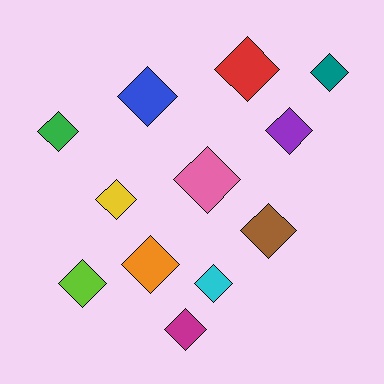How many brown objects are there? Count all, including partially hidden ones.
There is 1 brown object.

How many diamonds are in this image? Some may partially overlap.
There are 12 diamonds.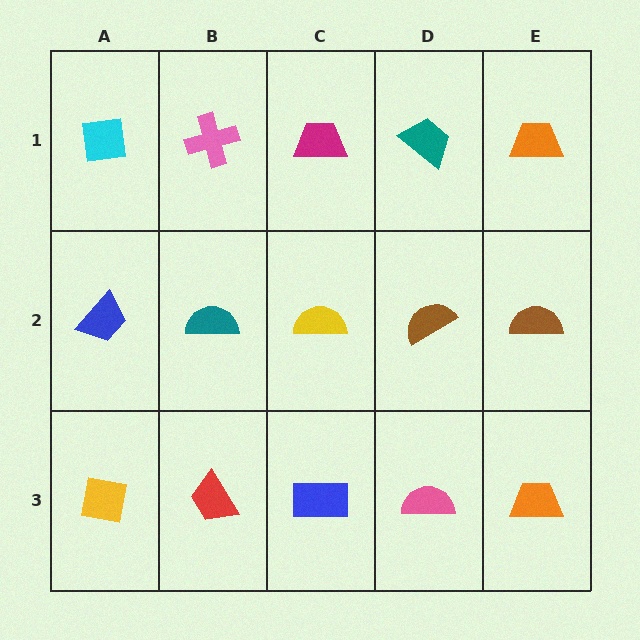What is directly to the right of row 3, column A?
A red trapezoid.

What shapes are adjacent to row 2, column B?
A pink cross (row 1, column B), a red trapezoid (row 3, column B), a blue trapezoid (row 2, column A), a yellow semicircle (row 2, column C).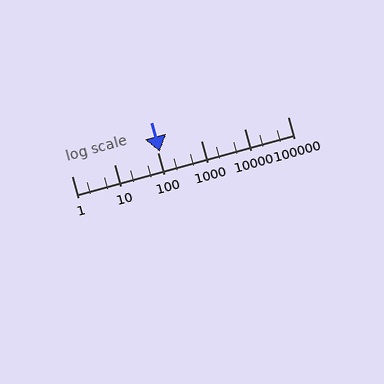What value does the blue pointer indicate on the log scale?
The pointer indicates approximately 110.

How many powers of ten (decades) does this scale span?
The scale spans 5 decades, from 1 to 100000.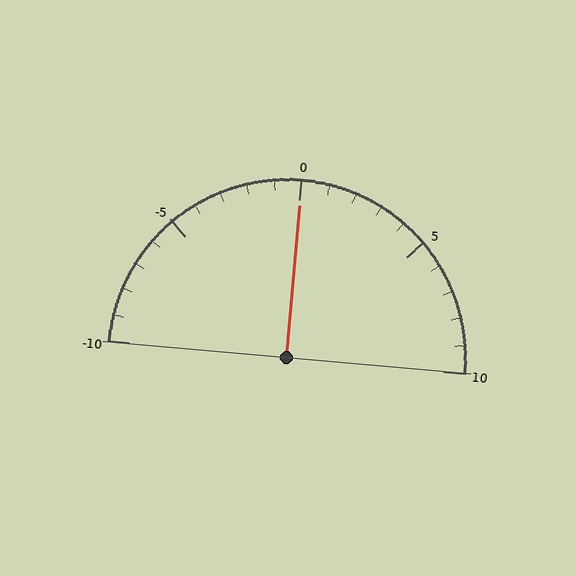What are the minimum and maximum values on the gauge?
The gauge ranges from -10 to 10.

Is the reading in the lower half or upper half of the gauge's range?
The reading is in the upper half of the range (-10 to 10).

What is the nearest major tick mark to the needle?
The nearest major tick mark is 0.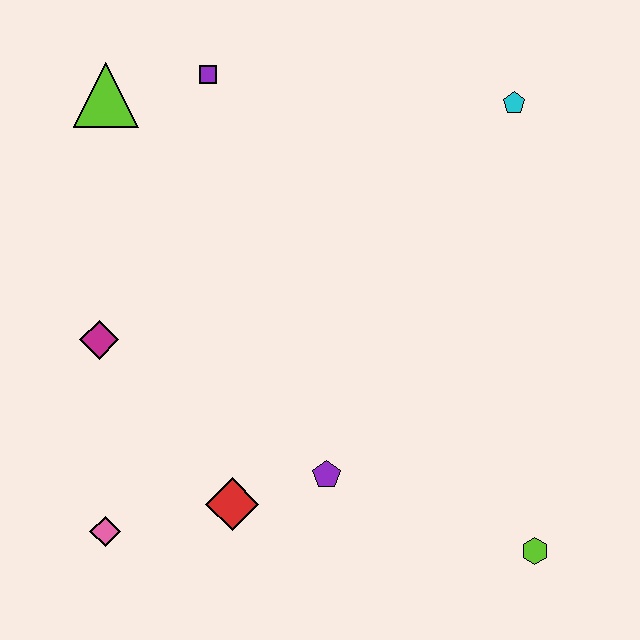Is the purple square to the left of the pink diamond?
No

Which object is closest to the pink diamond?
The red diamond is closest to the pink diamond.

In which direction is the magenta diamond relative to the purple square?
The magenta diamond is below the purple square.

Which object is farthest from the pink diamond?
The cyan pentagon is farthest from the pink diamond.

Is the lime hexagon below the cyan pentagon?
Yes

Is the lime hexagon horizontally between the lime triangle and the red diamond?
No